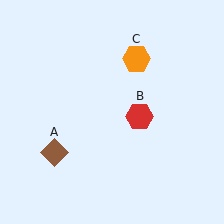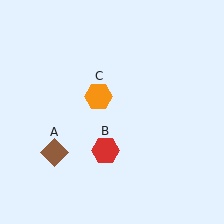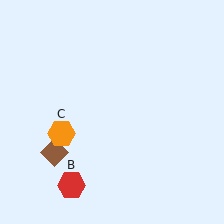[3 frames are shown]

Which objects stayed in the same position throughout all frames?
Brown diamond (object A) remained stationary.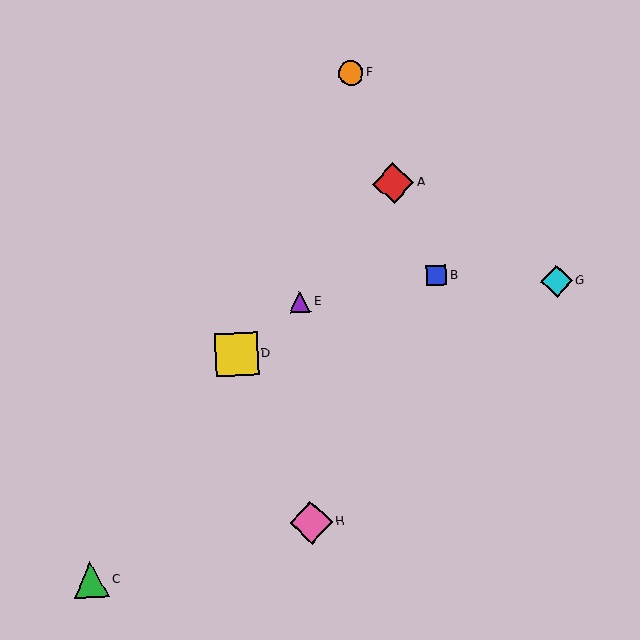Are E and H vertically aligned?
Yes, both are at x≈300.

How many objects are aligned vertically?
2 objects (E, H) are aligned vertically.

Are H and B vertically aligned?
No, H is at x≈311 and B is at x≈436.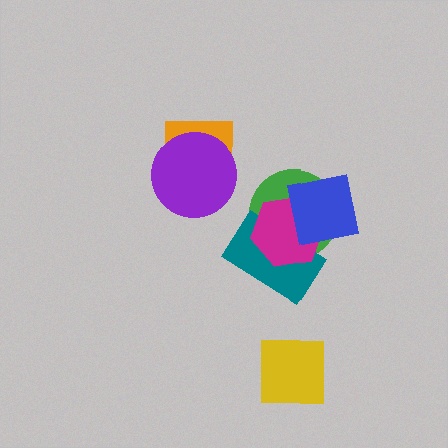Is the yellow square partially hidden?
No, no other shape covers it.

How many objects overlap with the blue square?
3 objects overlap with the blue square.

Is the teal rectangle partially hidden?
Yes, it is partially covered by another shape.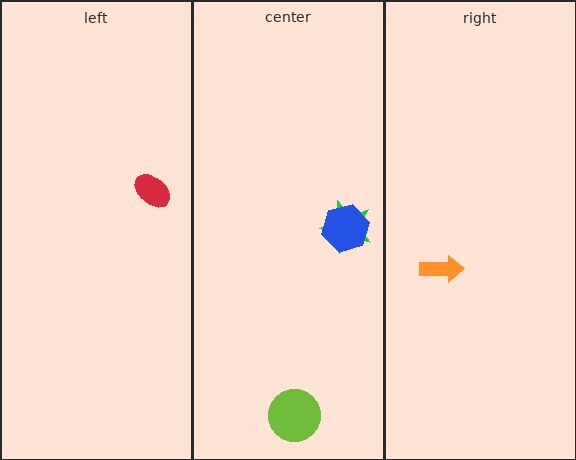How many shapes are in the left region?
1.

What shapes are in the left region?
The red ellipse.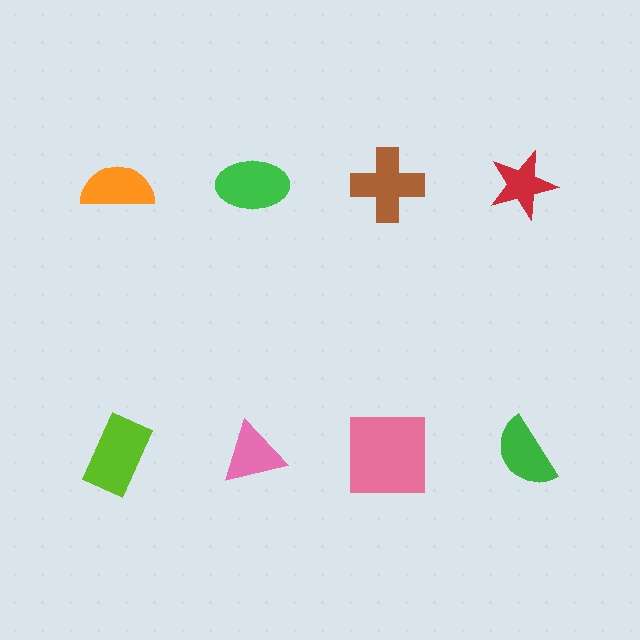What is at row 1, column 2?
A green ellipse.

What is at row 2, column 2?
A pink triangle.